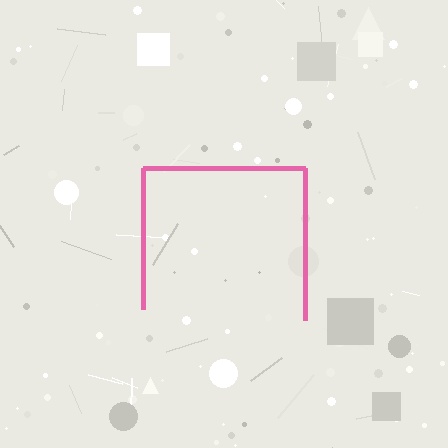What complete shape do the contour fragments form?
The contour fragments form a square.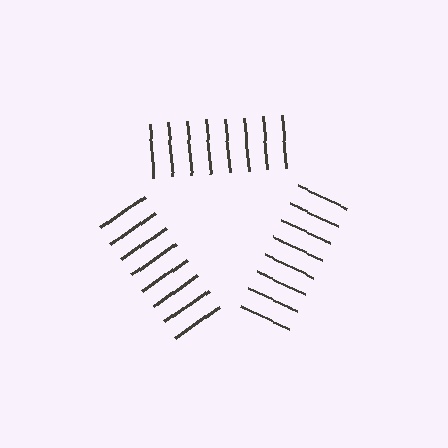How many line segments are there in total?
24 — 8 along each of the 3 edges.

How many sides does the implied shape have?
3 sides — the line-ends trace a triangle.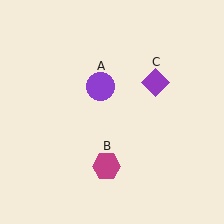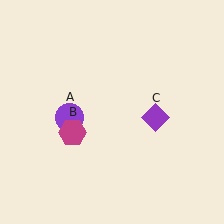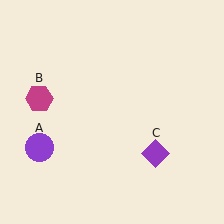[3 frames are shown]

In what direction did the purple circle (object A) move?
The purple circle (object A) moved down and to the left.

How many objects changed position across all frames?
3 objects changed position: purple circle (object A), magenta hexagon (object B), purple diamond (object C).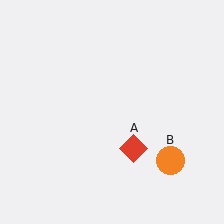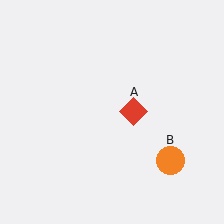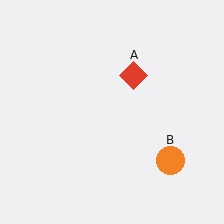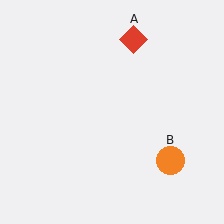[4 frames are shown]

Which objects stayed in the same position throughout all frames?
Orange circle (object B) remained stationary.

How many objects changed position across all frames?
1 object changed position: red diamond (object A).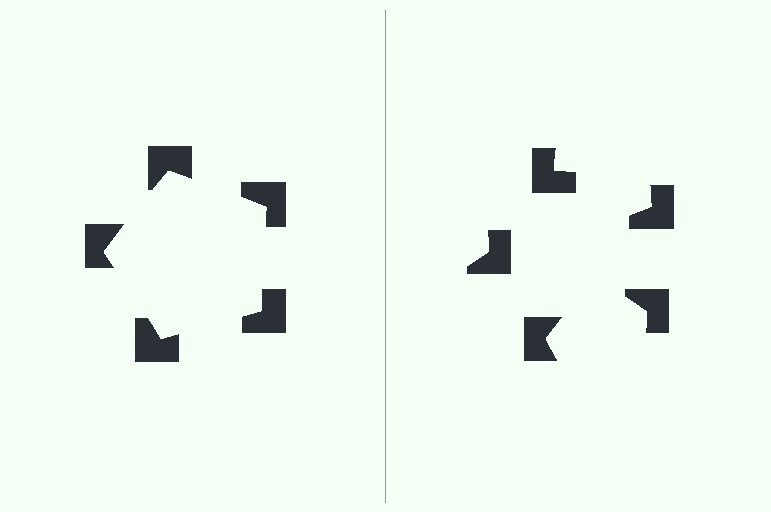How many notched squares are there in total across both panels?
10 — 5 on each side.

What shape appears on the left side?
An illusory pentagon.